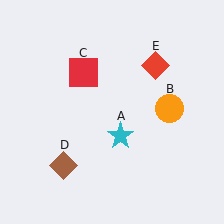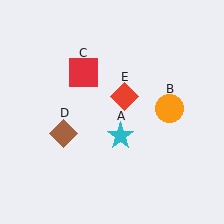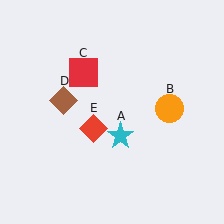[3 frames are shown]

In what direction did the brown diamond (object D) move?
The brown diamond (object D) moved up.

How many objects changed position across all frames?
2 objects changed position: brown diamond (object D), red diamond (object E).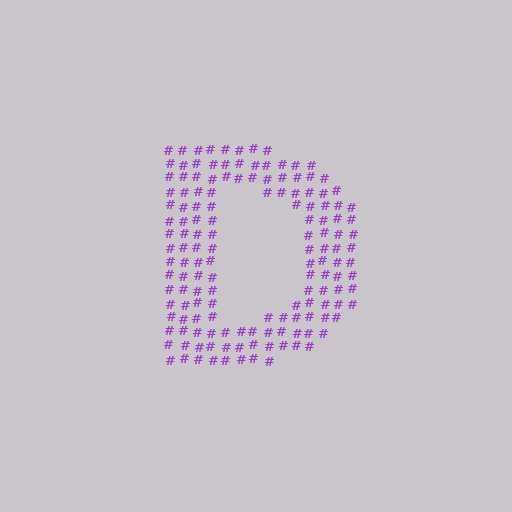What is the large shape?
The large shape is the letter D.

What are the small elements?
The small elements are hash symbols.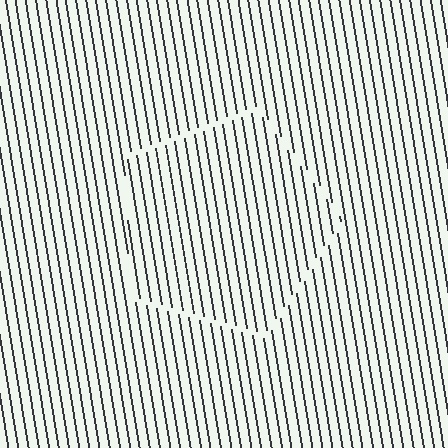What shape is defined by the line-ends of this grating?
An illusory pentagon. The interior of the shape contains the same grating, shifted by half a period — the contour is defined by the phase discontinuity where line-ends from the inner and outer gratings abut.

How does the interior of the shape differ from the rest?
The interior of the shape contains the same grating, shifted by half a period — the contour is defined by the phase discontinuity where line-ends from the inner and outer gratings abut.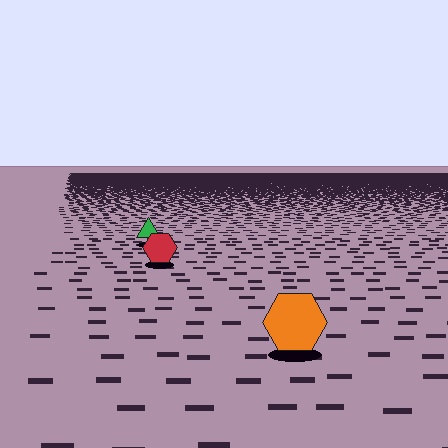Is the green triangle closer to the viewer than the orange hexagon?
No. The orange hexagon is closer — you can tell from the texture gradient: the ground texture is coarser near it.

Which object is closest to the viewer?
The orange hexagon is closest. The texture marks near it are larger and more spread out.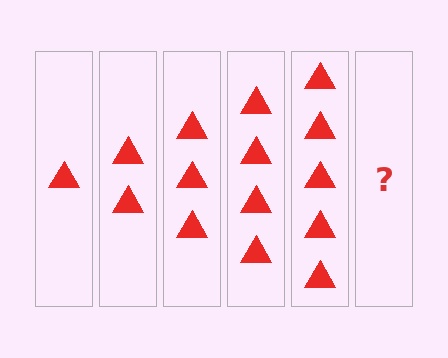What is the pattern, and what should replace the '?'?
The pattern is that each step adds one more triangle. The '?' should be 6 triangles.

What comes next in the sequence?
The next element should be 6 triangles.